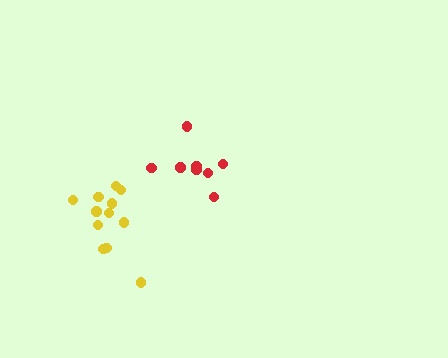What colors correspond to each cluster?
The clusters are colored: yellow, red.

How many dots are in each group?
Group 1: 12 dots, Group 2: 8 dots (20 total).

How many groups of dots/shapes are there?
There are 2 groups.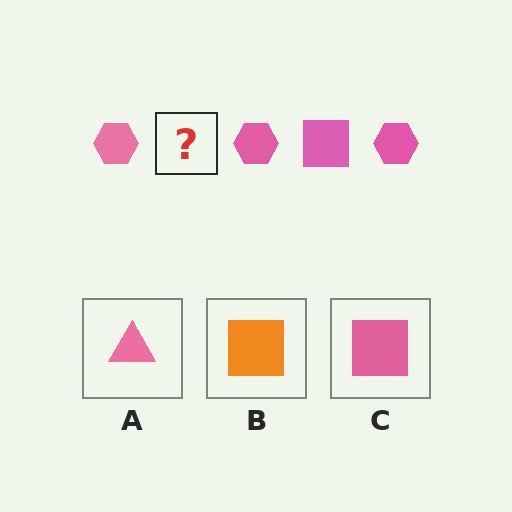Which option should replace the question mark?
Option C.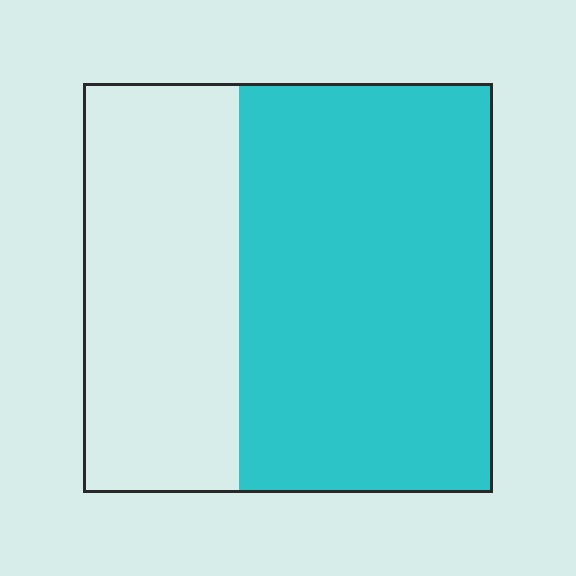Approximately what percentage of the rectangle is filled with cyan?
Approximately 60%.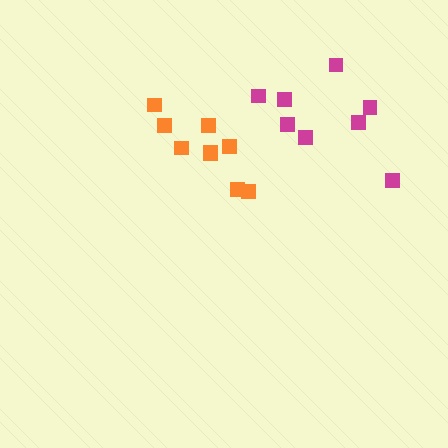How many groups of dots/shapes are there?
There are 2 groups.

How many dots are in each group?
Group 1: 8 dots, Group 2: 9 dots (17 total).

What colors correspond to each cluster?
The clusters are colored: magenta, orange.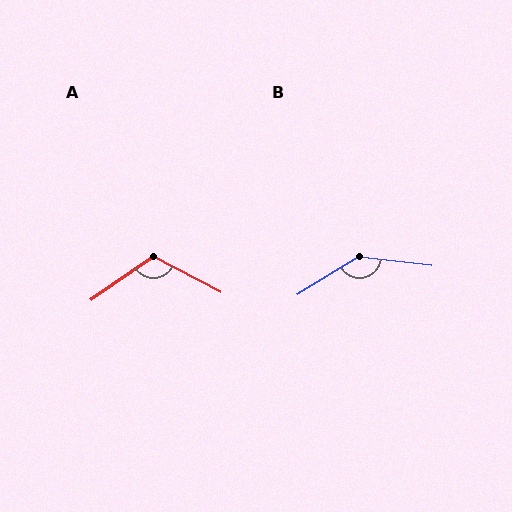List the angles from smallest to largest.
A (118°), B (142°).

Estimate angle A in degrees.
Approximately 118 degrees.